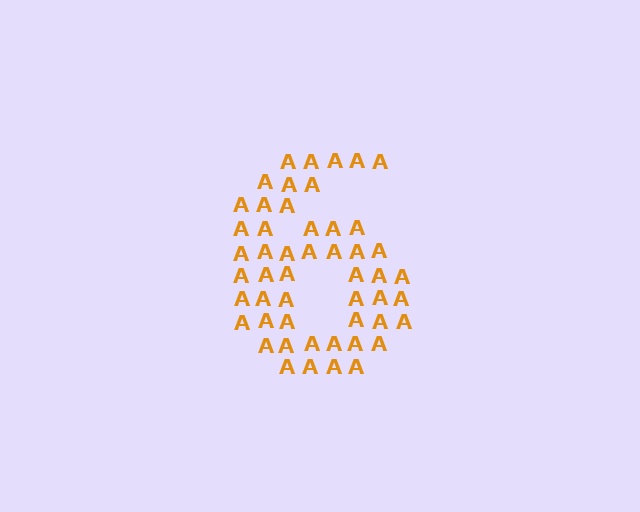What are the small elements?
The small elements are letter A's.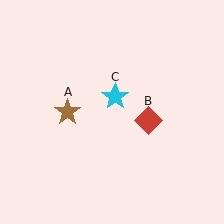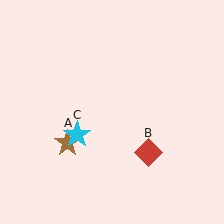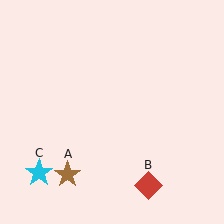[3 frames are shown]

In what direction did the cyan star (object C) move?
The cyan star (object C) moved down and to the left.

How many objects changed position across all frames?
3 objects changed position: brown star (object A), red diamond (object B), cyan star (object C).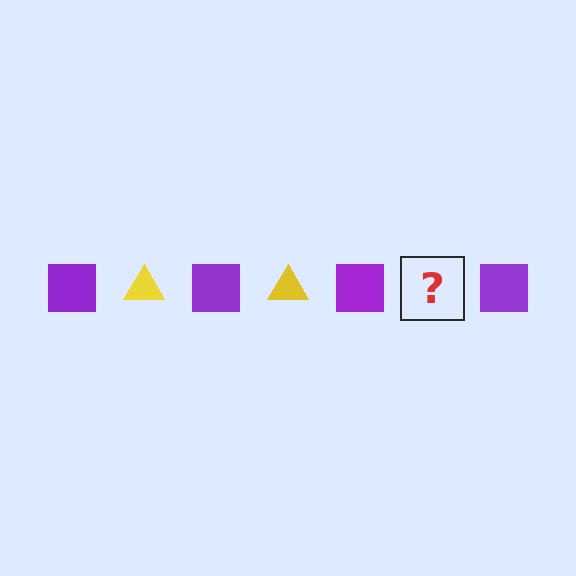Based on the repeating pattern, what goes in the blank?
The blank should be a yellow triangle.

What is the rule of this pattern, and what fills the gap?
The rule is that the pattern alternates between purple square and yellow triangle. The gap should be filled with a yellow triangle.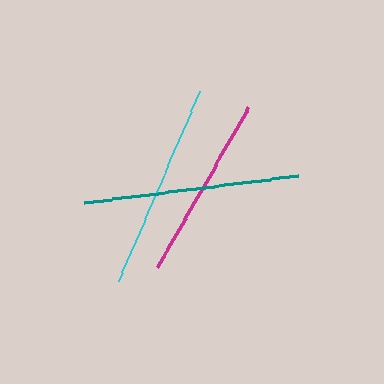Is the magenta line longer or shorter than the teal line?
The teal line is longer than the magenta line.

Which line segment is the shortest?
The magenta line is the shortest at approximately 184 pixels.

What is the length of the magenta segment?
The magenta segment is approximately 184 pixels long.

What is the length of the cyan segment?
The cyan segment is approximately 206 pixels long.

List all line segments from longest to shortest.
From longest to shortest: teal, cyan, magenta.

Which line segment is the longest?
The teal line is the longest at approximately 215 pixels.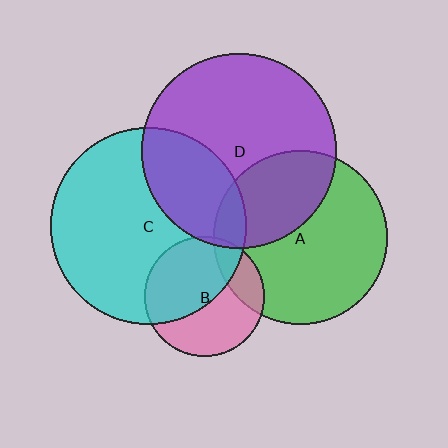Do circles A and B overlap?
Yes.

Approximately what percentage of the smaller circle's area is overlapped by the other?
Approximately 20%.